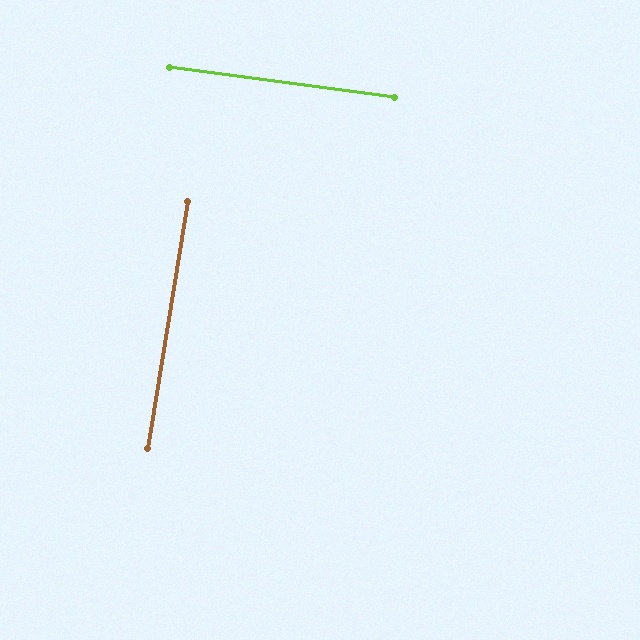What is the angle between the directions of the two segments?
Approximately 88 degrees.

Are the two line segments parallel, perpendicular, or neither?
Perpendicular — they meet at approximately 88°.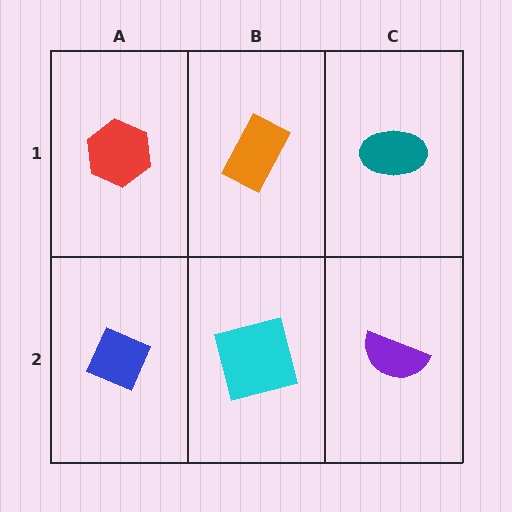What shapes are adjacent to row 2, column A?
A red hexagon (row 1, column A), a cyan square (row 2, column B).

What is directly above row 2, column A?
A red hexagon.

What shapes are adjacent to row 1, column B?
A cyan square (row 2, column B), a red hexagon (row 1, column A), a teal ellipse (row 1, column C).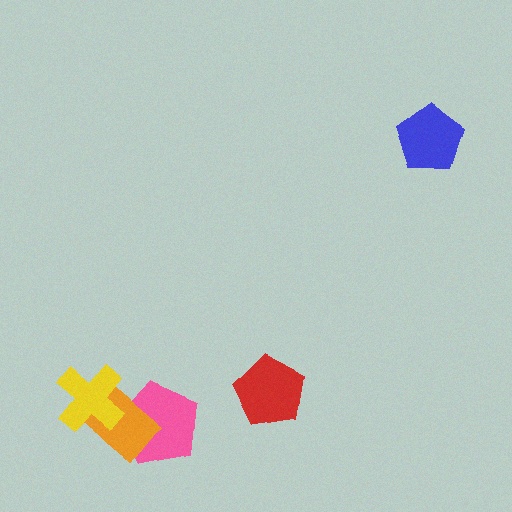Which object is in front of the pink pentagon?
The orange rectangle is in front of the pink pentagon.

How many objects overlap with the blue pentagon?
0 objects overlap with the blue pentagon.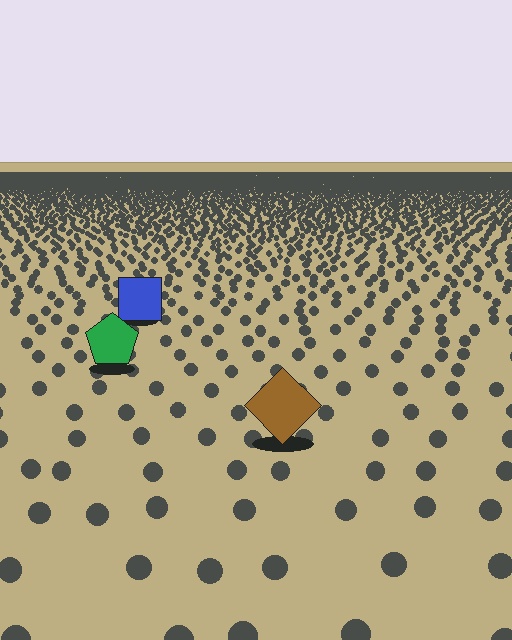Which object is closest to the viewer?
The brown diamond is closest. The texture marks near it are larger and more spread out.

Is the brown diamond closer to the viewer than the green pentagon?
Yes. The brown diamond is closer — you can tell from the texture gradient: the ground texture is coarser near it.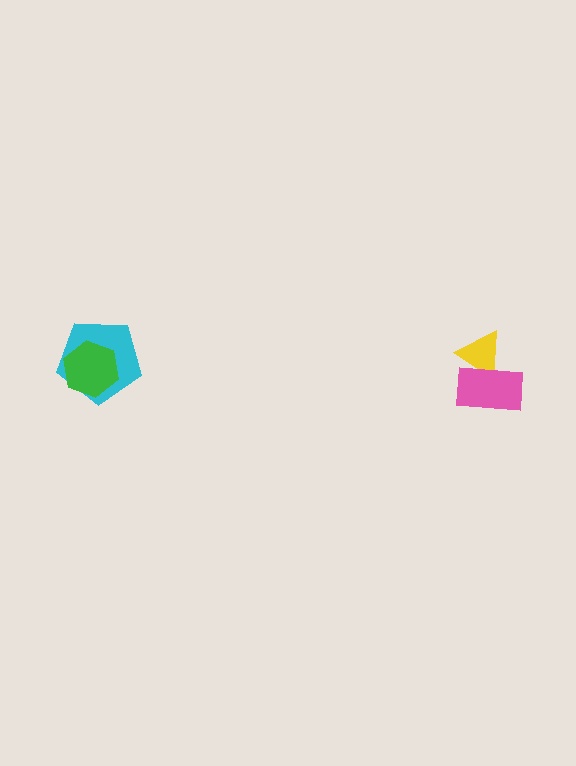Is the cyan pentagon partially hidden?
Yes, it is partially covered by another shape.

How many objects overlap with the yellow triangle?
1 object overlaps with the yellow triangle.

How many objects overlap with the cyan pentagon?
1 object overlaps with the cyan pentagon.